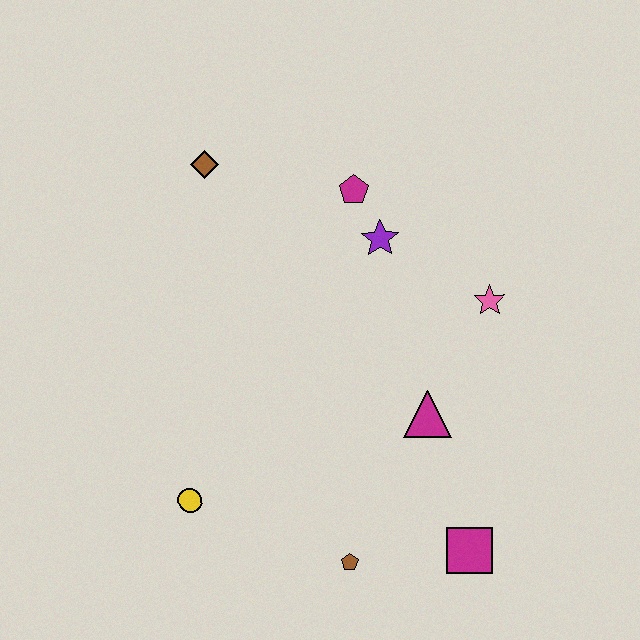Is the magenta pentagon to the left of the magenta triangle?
Yes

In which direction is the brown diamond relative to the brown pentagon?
The brown diamond is above the brown pentagon.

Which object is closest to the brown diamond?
The magenta pentagon is closest to the brown diamond.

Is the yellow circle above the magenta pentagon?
No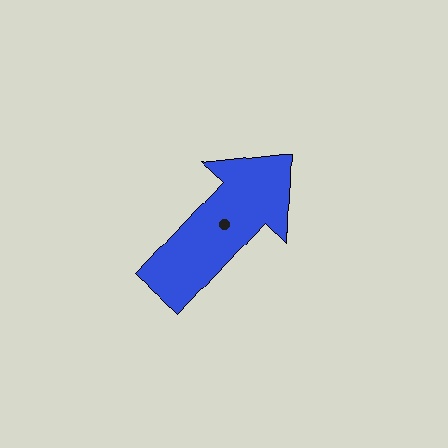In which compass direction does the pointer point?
Northeast.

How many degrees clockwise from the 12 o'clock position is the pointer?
Approximately 43 degrees.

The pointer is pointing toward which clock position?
Roughly 1 o'clock.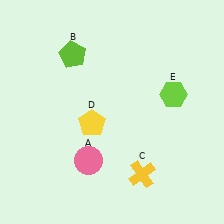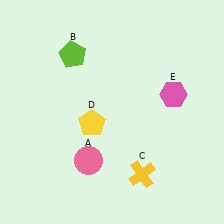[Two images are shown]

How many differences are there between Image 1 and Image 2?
There is 1 difference between the two images.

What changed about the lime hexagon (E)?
In Image 1, E is lime. In Image 2, it changed to pink.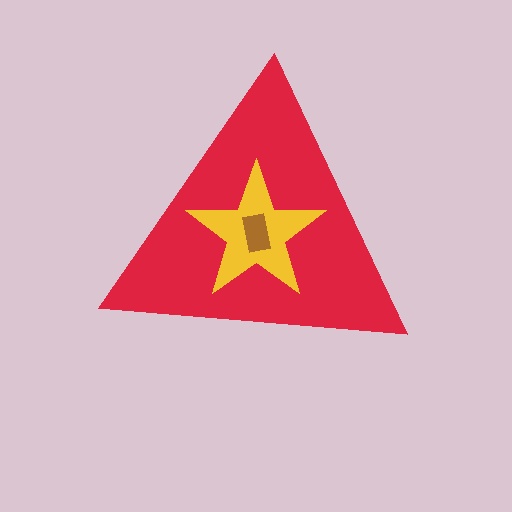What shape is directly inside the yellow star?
The brown rectangle.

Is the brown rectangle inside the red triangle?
Yes.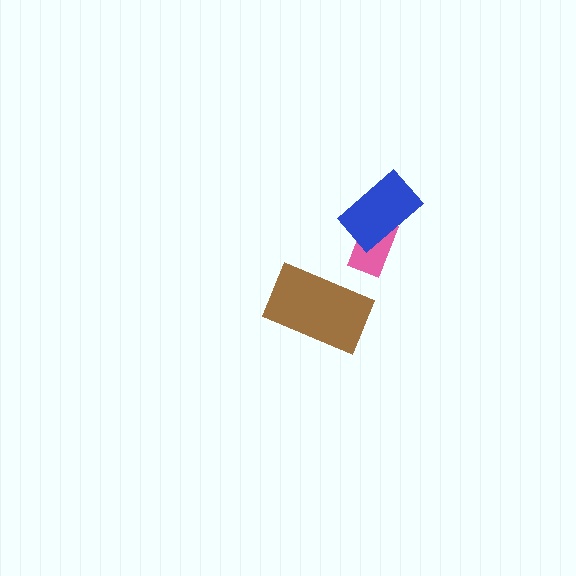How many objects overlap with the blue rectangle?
1 object overlaps with the blue rectangle.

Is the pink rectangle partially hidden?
Yes, it is partially covered by another shape.